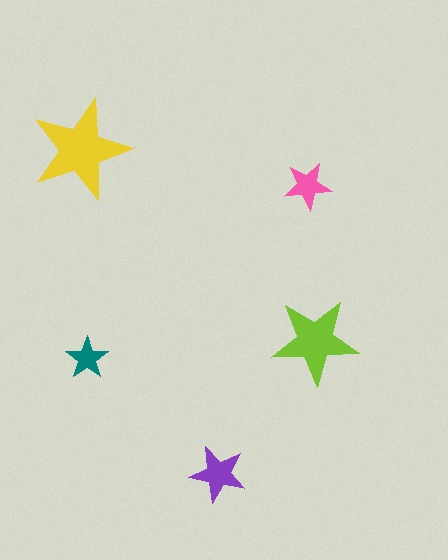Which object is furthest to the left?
The yellow star is leftmost.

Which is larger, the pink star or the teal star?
The pink one.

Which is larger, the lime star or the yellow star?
The yellow one.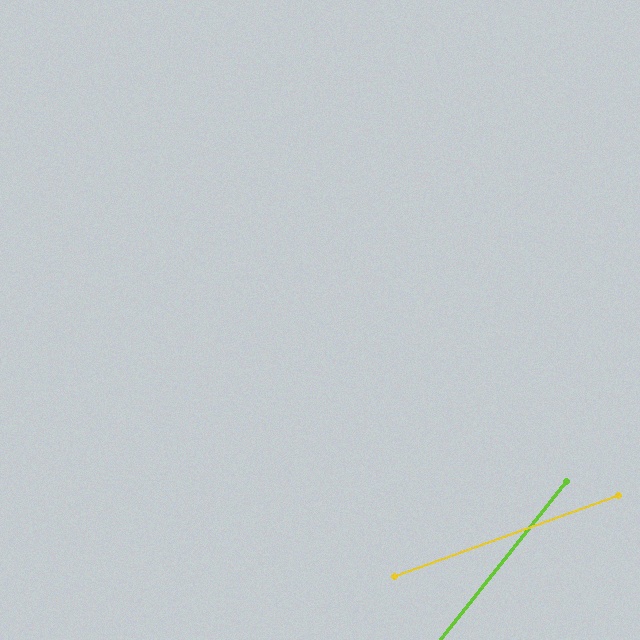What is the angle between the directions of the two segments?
Approximately 32 degrees.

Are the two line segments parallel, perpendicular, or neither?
Neither parallel nor perpendicular — they differ by about 32°.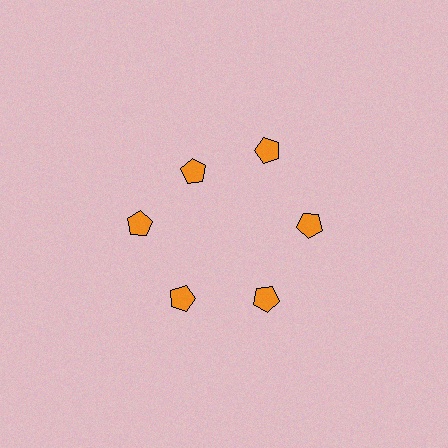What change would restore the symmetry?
The symmetry would be restored by moving it outward, back onto the ring so that all 6 pentagons sit at equal angles and equal distance from the center.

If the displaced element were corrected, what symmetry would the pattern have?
It would have 6-fold rotational symmetry — the pattern would map onto itself every 60 degrees.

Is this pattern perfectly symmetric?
No. The 6 orange pentagons are arranged in a ring, but one element near the 11 o'clock position is pulled inward toward the center, breaking the 6-fold rotational symmetry.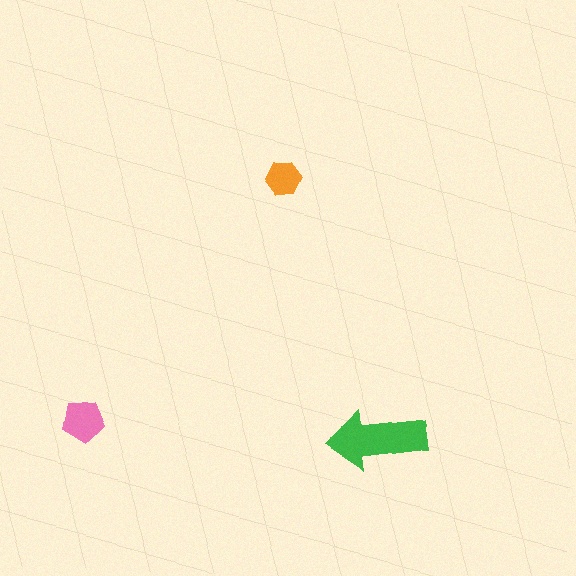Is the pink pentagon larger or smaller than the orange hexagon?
Larger.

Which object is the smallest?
The orange hexagon.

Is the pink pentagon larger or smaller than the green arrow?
Smaller.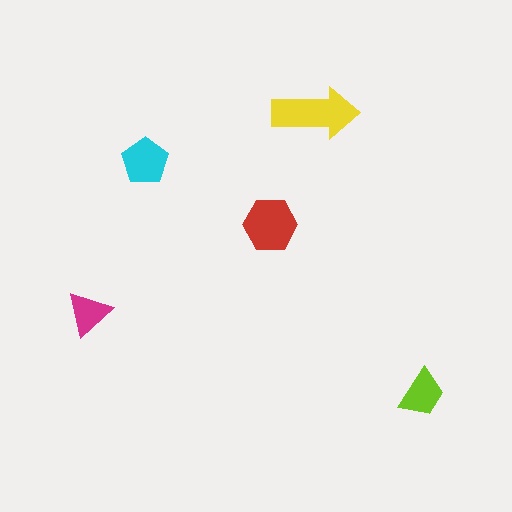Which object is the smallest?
The magenta triangle.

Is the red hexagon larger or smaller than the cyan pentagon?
Larger.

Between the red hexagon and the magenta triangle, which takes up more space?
The red hexagon.